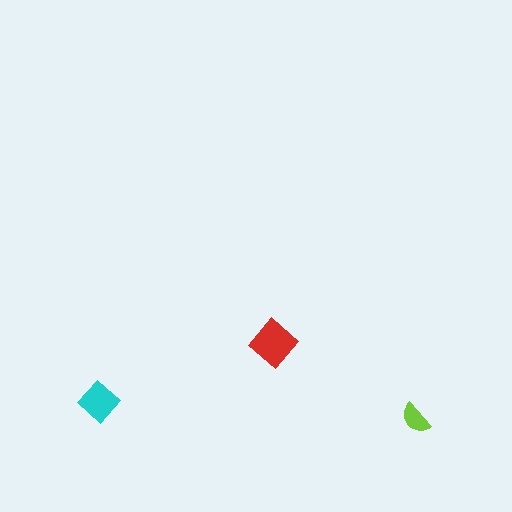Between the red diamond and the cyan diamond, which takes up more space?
The red diamond.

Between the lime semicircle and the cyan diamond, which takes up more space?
The cyan diamond.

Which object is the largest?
The red diamond.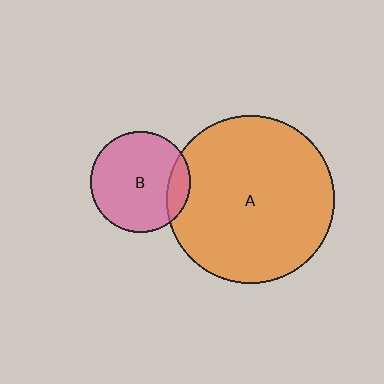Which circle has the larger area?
Circle A (orange).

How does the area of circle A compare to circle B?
Approximately 2.8 times.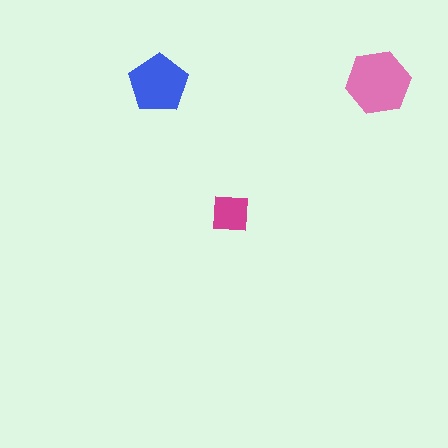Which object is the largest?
The pink hexagon.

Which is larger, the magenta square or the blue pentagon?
The blue pentagon.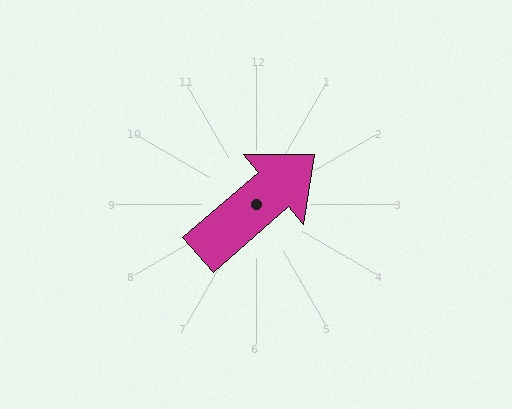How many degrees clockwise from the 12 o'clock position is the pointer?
Approximately 49 degrees.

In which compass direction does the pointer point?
Northeast.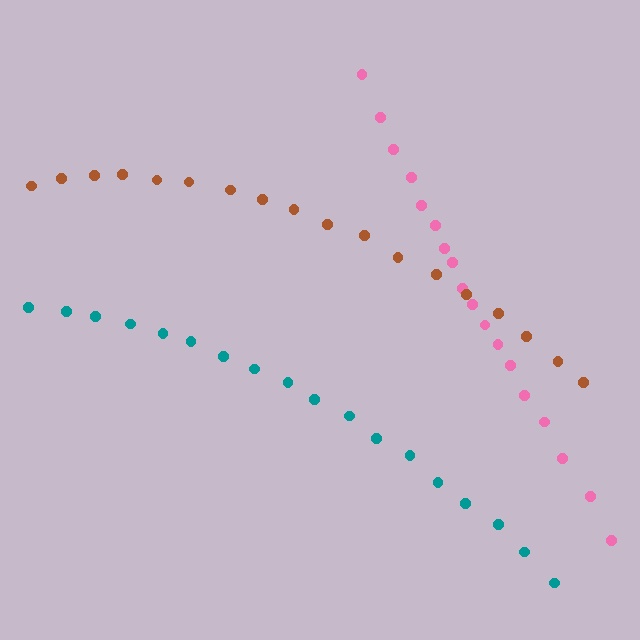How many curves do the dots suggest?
There are 3 distinct paths.